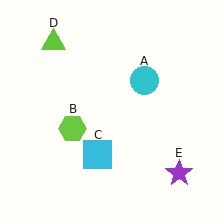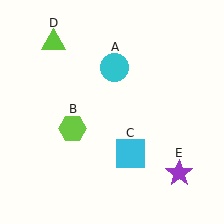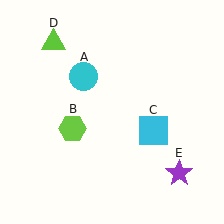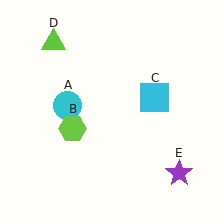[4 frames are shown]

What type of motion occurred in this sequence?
The cyan circle (object A), cyan square (object C) rotated counterclockwise around the center of the scene.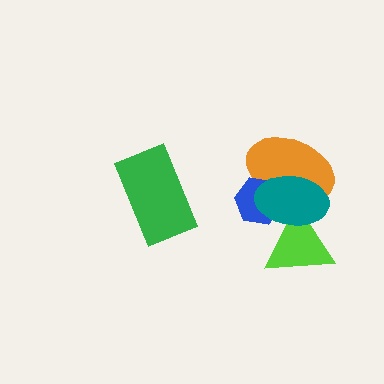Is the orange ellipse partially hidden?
Yes, it is partially covered by another shape.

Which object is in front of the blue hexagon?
The teal ellipse is in front of the blue hexagon.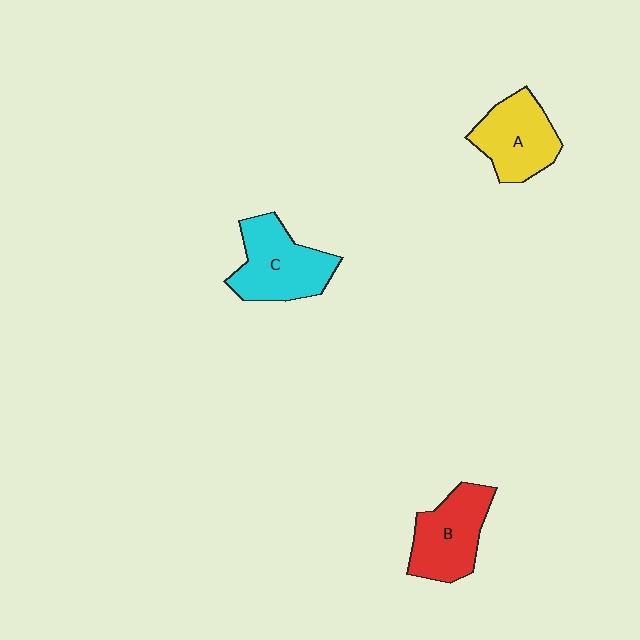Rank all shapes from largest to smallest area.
From largest to smallest: C (cyan), B (red), A (yellow).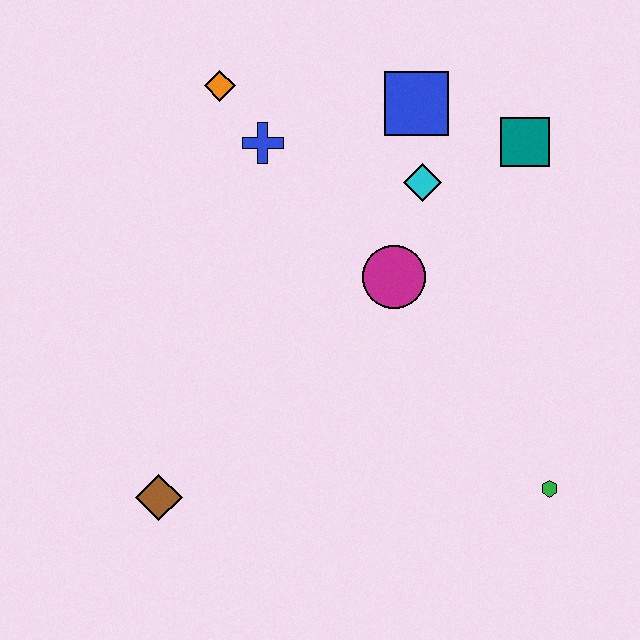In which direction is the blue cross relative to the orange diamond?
The blue cross is below the orange diamond.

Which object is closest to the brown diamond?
The magenta circle is closest to the brown diamond.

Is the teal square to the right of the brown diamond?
Yes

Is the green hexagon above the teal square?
No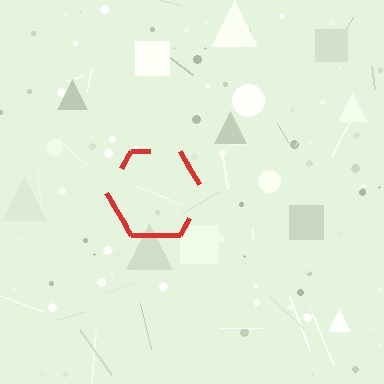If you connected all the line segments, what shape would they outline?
They would outline a hexagon.